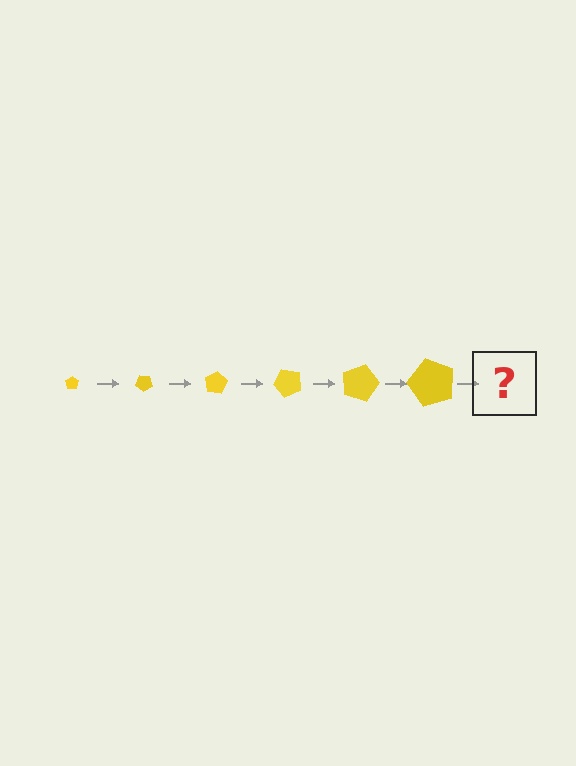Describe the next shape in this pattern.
It should be a pentagon, larger than the previous one and rotated 240 degrees from the start.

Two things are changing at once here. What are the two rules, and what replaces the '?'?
The two rules are that the pentagon grows larger each step and it rotates 40 degrees each step. The '?' should be a pentagon, larger than the previous one and rotated 240 degrees from the start.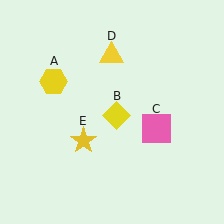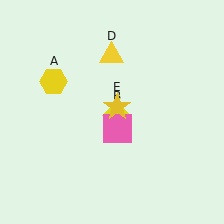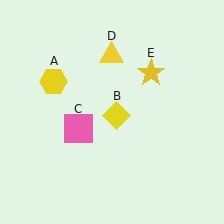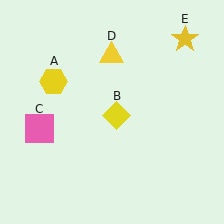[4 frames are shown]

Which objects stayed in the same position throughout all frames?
Yellow hexagon (object A) and yellow diamond (object B) and yellow triangle (object D) remained stationary.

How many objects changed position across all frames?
2 objects changed position: pink square (object C), yellow star (object E).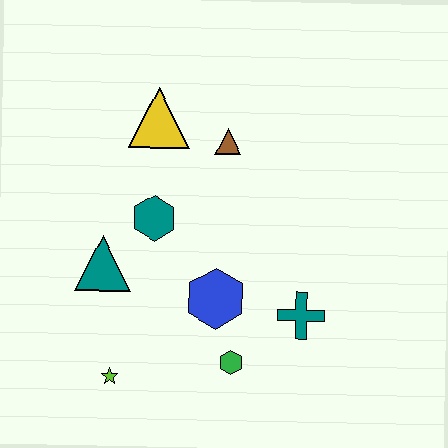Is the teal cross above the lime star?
Yes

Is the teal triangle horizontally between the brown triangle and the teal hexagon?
No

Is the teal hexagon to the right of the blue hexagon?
No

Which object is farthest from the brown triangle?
The lime star is farthest from the brown triangle.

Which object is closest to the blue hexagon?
The green hexagon is closest to the blue hexagon.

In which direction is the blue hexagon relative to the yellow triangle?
The blue hexagon is below the yellow triangle.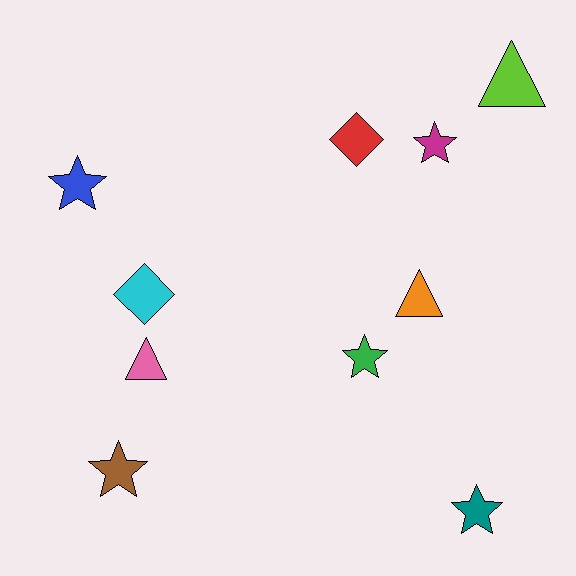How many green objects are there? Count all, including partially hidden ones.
There is 1 green object.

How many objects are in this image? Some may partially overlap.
There are 10 objects.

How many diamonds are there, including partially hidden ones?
There are 2 diamonds.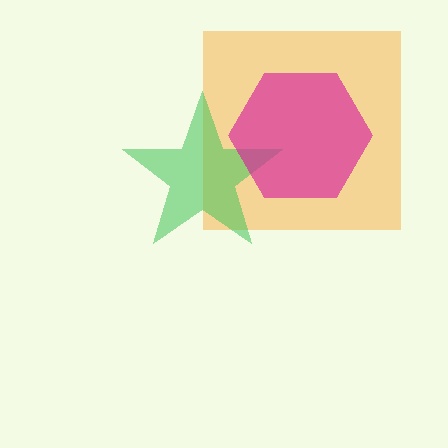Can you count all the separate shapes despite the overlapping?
Yes, there are 3 separate shapes.